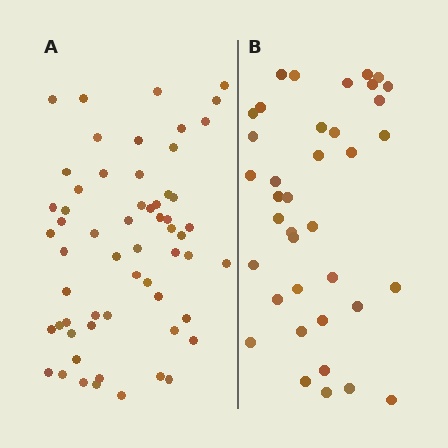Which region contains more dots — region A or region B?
Region A (the left region) has more dots.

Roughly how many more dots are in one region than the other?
Region A has approximately 20 more dots than region B.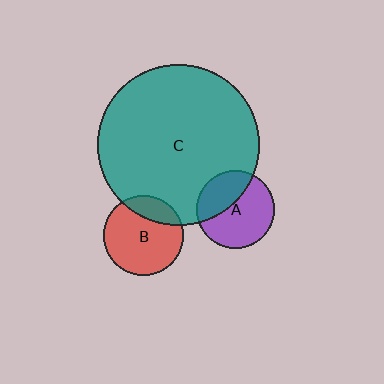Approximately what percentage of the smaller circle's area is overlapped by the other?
Approximately 35%.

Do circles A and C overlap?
Yes.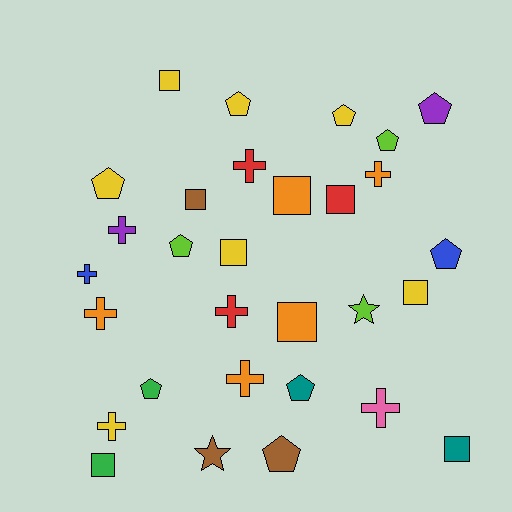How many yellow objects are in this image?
There are 7 yellow objects.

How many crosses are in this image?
There are 9 crosses.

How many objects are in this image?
There are 30 objects.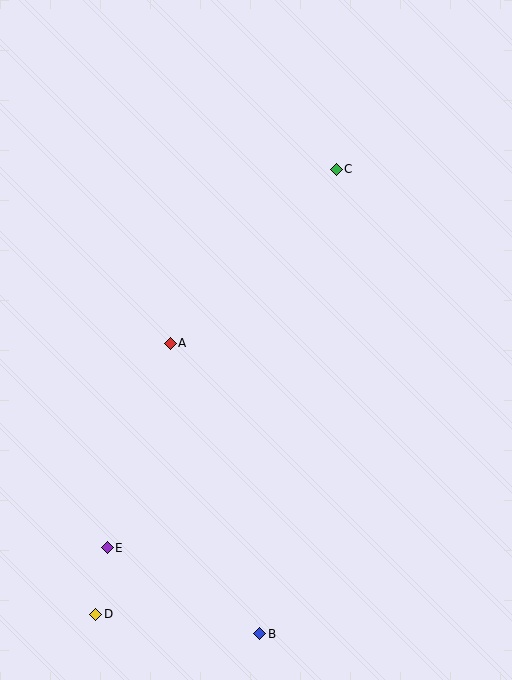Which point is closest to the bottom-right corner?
Point B is closest to the bottom-right corner.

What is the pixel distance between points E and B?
The distance between E and B is 175 pixels.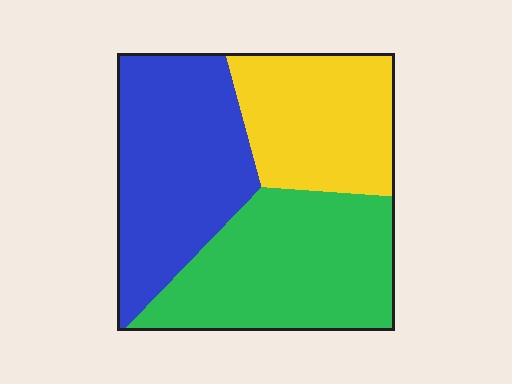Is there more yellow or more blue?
Blue.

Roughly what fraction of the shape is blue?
Blue takes up about three eighths (3/8) of the shape.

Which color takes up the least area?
Yellow, at roughly 25%.